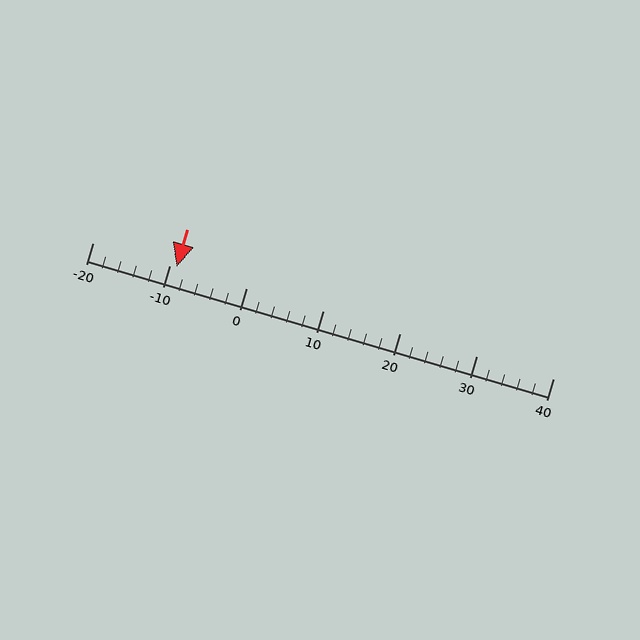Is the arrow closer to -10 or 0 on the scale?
The arrow is closer to -10.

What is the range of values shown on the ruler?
The ruler shows values from -20 to 40.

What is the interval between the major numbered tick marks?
The major tick marks are spaced 10 units apart.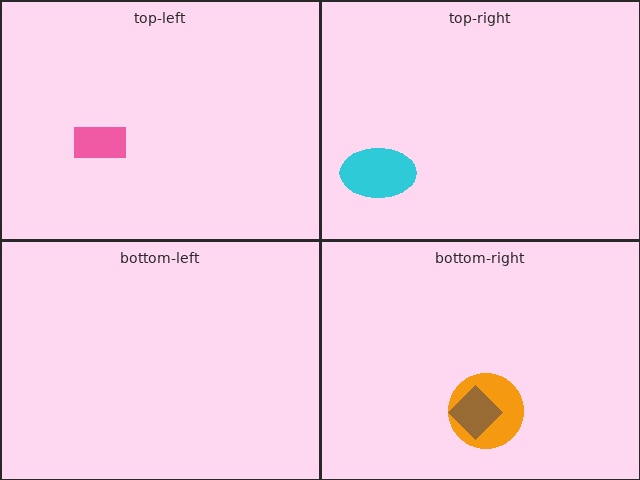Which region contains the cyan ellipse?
The top-right region.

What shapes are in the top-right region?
The cyan ellipse.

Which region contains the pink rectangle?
The top-left region.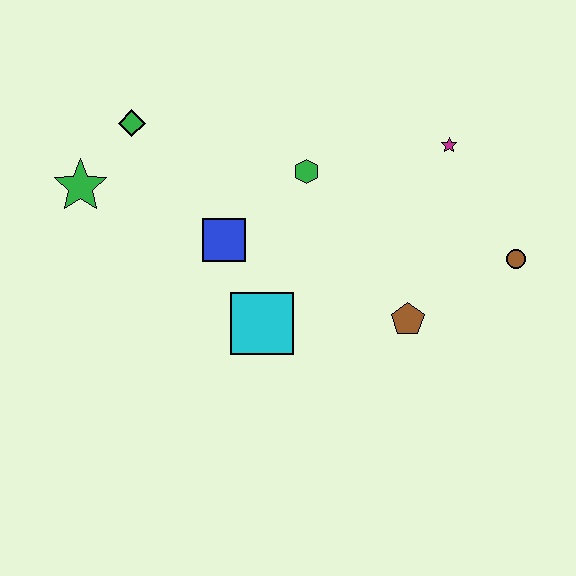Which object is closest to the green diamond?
The green star is closest to the green diamond.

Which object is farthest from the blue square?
The brown circle is farthest from the blue square.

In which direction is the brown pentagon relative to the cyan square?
The brown pentagon is to the right of the cyan square.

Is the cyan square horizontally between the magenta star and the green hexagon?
No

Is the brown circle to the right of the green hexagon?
Yes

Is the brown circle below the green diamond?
Yes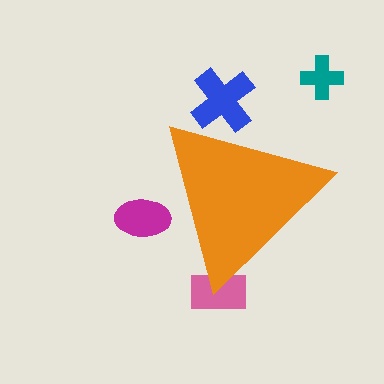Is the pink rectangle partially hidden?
Yes, the pink rectangle is partially hidden behind the orange triangle.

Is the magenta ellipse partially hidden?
Yes, the magenta ellipse is partially hidden behind the orange triangle.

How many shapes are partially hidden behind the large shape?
3 shapes are partially hidden.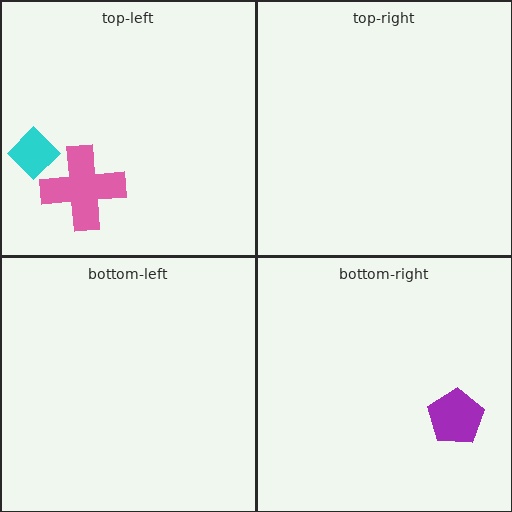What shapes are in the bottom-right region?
The purple pentagon.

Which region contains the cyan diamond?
The top-left region.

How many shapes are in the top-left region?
2.